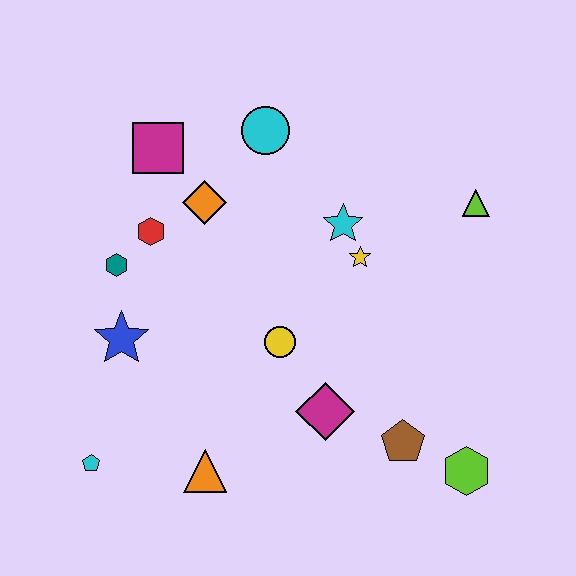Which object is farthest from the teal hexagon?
The lime hexagon is farthest from the teal hexagon.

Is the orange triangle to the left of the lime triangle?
Yes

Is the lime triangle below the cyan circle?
Yes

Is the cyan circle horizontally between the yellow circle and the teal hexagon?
Yes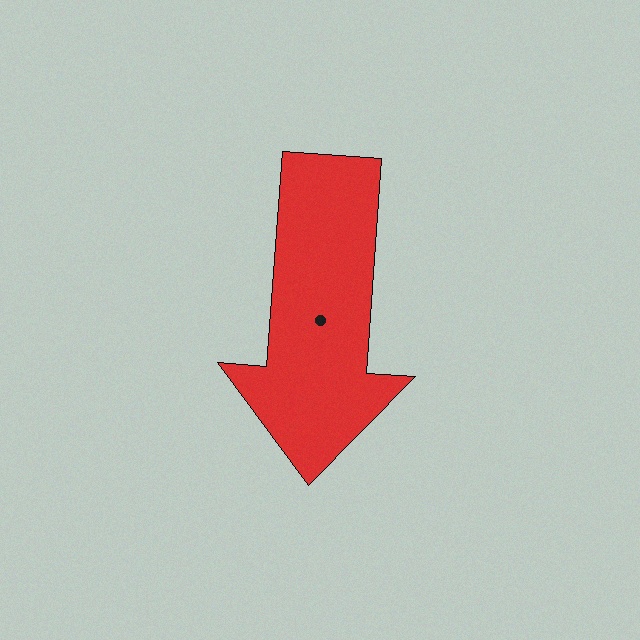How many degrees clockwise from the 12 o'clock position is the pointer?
Approximately 184 degrees.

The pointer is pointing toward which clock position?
Roughly 6 o'clock.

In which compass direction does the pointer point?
South.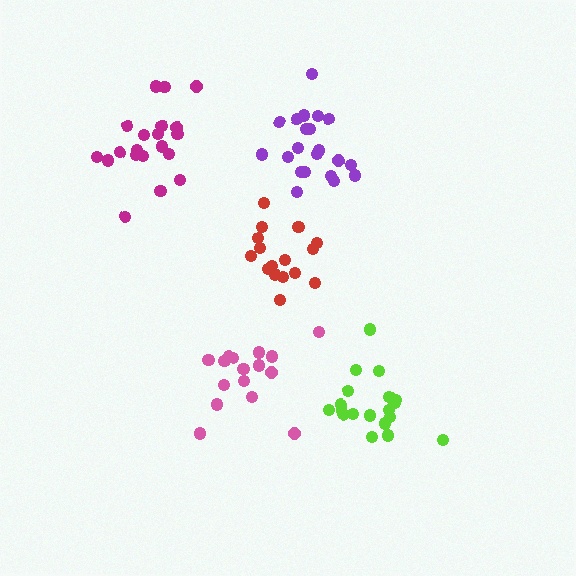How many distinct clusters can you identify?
There are 5 distinct clusters.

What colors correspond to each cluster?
The clusters are colored: magenta, red, lime, purple, pink.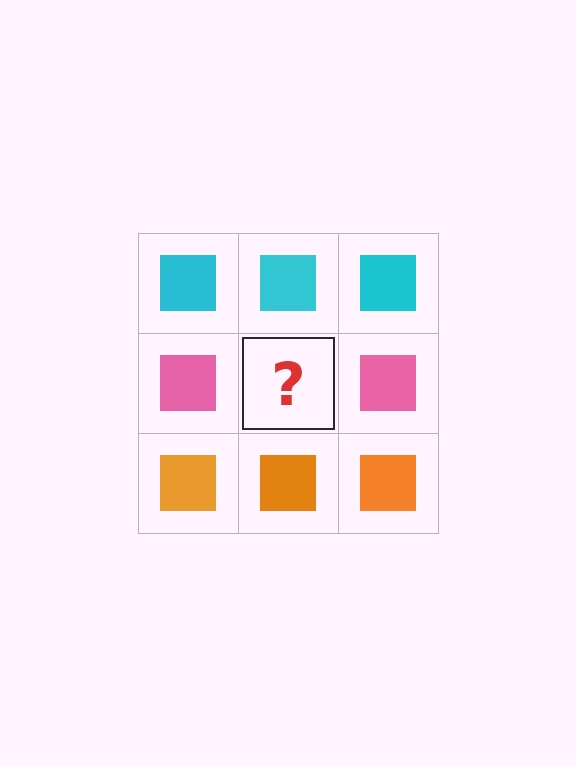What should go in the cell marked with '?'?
The missing cell should contain a pink square.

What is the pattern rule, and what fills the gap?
The rule is that each row has a consistent color. The gap should be filled with a pink square.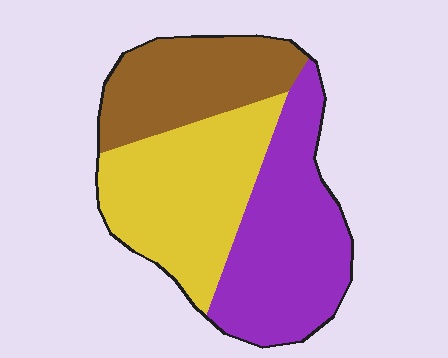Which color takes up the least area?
Brown, at roughly 25%.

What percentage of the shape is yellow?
Yellow covers around 35% of the shape.